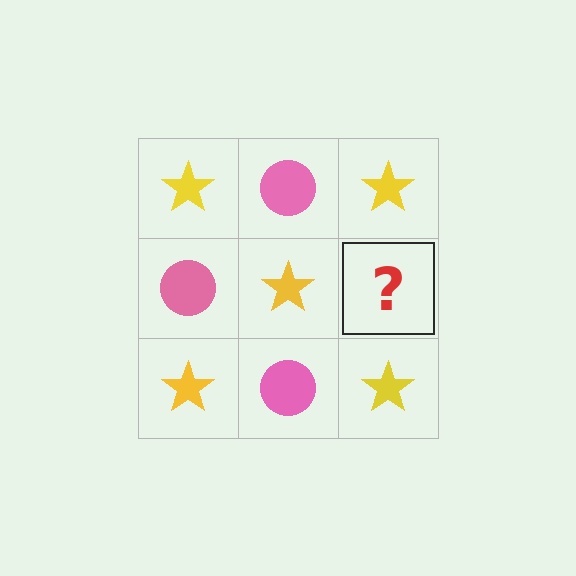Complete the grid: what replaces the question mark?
The question mark should be replaced with a pink circle.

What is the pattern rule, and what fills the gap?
The rule is that it alternates yellow star and pink circle in a checkerboard pattern. The gap should be filled with a pink circle.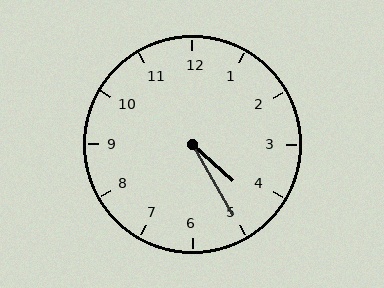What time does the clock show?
4:25.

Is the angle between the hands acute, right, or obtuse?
It is acute.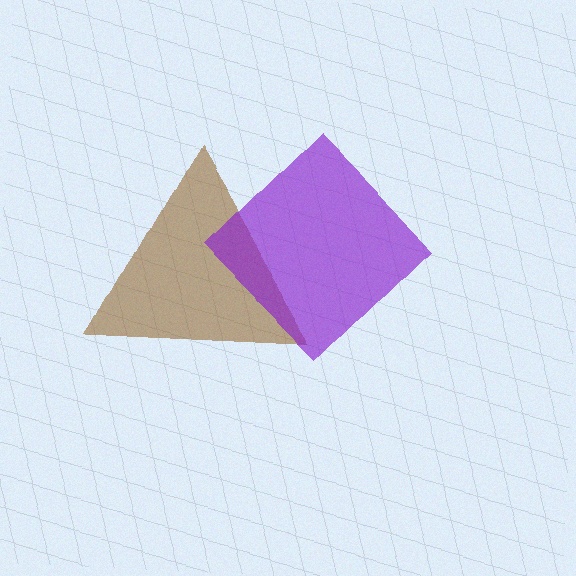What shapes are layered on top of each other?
The layered shapes are: a brown triangle, a purple diamond.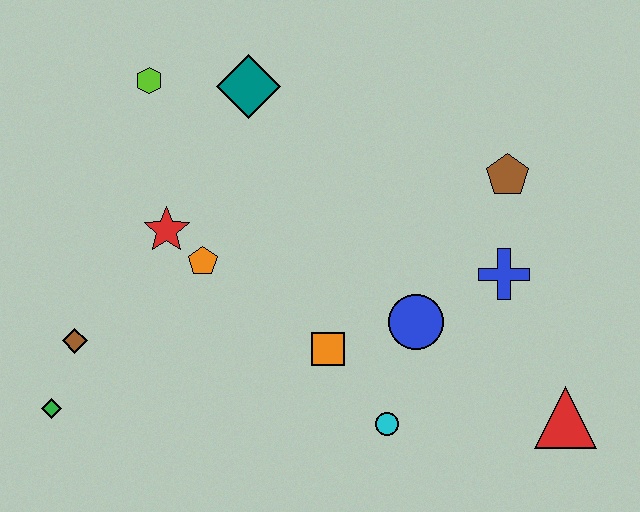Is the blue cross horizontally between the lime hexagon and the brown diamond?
No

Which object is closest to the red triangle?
The blue cross is closest to the red triangle.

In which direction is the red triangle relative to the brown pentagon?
The red triangle is below the brown pentagon.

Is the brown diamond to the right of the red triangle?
No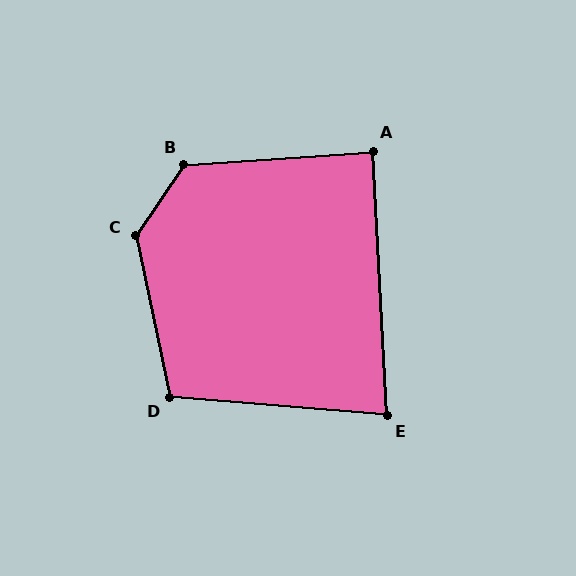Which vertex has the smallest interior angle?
E, at approximately 82 degrees.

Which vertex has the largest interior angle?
C, at approximately 134 degrees.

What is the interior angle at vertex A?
Approximately 89 degrees (approximately right).